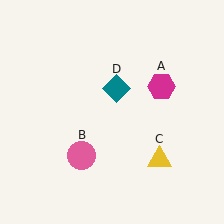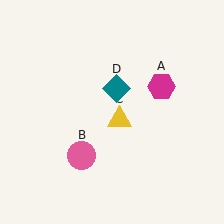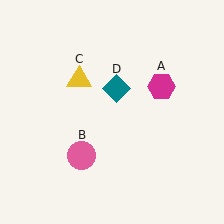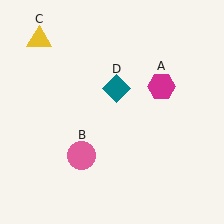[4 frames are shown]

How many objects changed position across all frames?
1 object changed position: yellow triangle (object C).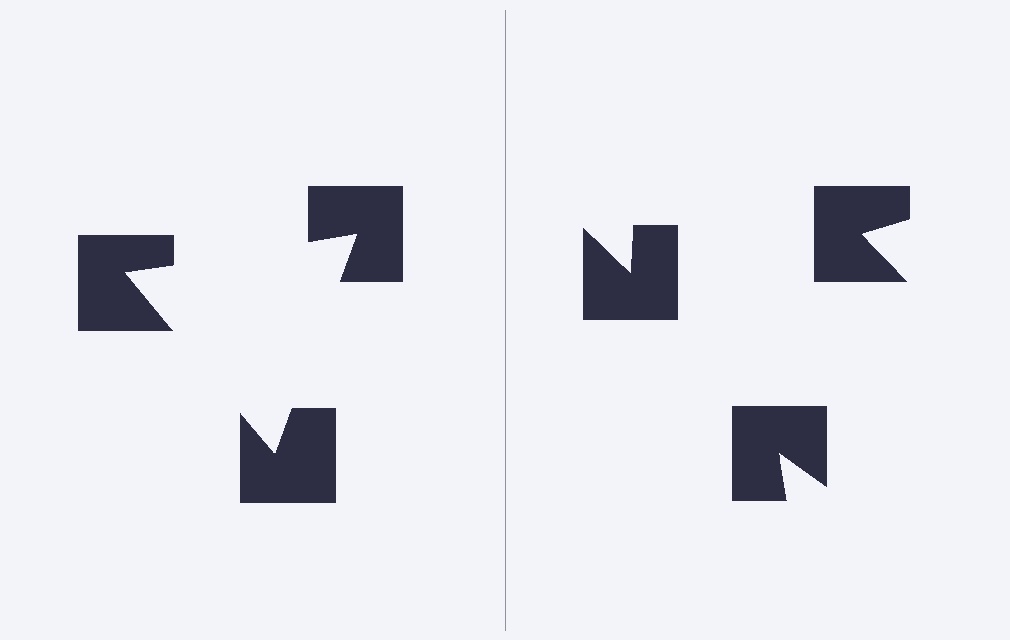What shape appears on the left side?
An illusory triangle.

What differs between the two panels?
The notched squares are positioned identically on both sides; only the wedge orientations differ. On the left they align to a triangle; on the right they are misaligned.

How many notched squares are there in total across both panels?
6 — 3 on each side.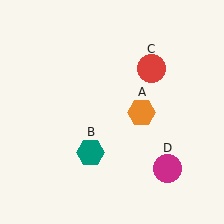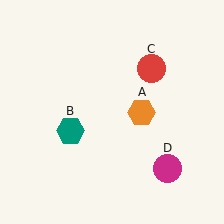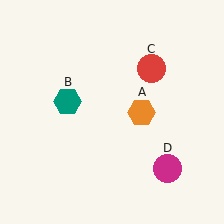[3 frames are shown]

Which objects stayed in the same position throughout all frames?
Orange hexagon (object A) and red circle (object C) and magenta circle (object D) remained stationary.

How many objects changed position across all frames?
1 object changed position: teal hexagon (object B).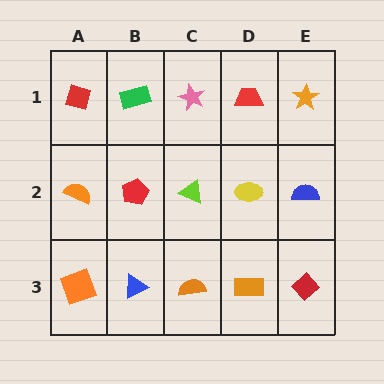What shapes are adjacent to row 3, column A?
An orange semicircle (row 2, column A), a blue triangle (row 3, column B).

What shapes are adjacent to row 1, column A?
An orange semicircle (row 2, column A), a green rectangle (row 1, column B).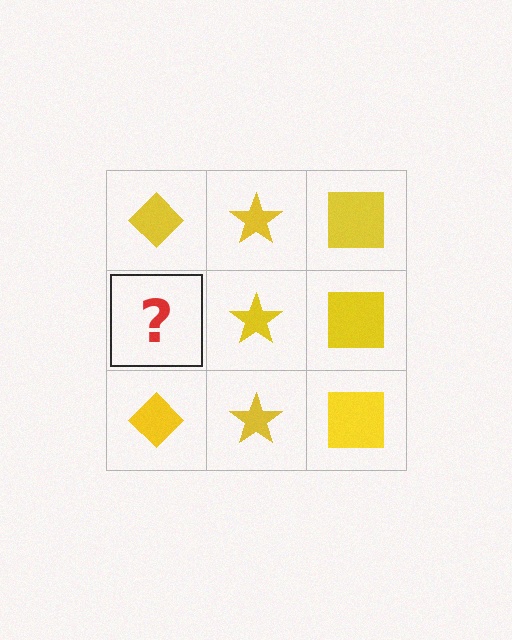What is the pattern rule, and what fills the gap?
The rule is that each column has a consistent shape. The gap should be filled with a yellow diamond.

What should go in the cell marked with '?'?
The missing cell should contain a yellow diamond.